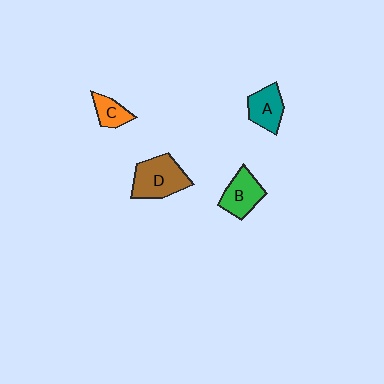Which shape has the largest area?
Shape D (brown).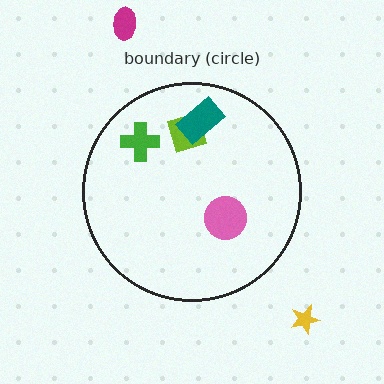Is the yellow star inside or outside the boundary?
Outside.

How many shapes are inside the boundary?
4 inside, 2 outside.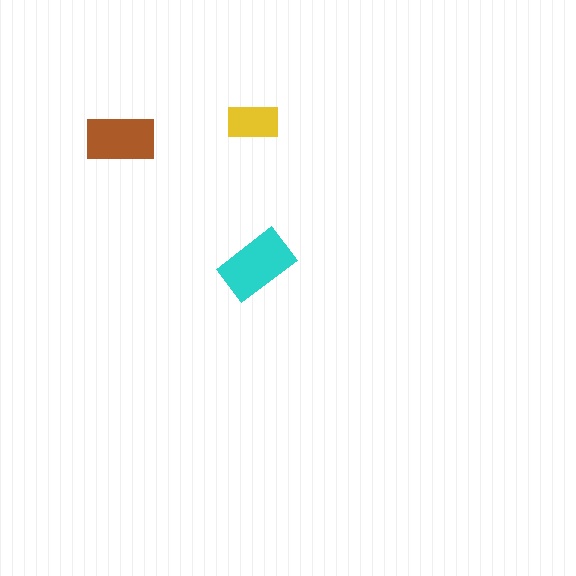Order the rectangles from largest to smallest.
the cyan one, the brown one, the yellow one.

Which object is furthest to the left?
The brown rectangle is leftmost.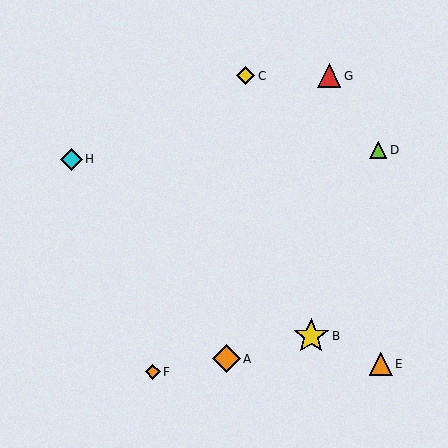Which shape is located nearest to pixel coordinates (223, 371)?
The orange diamond (labeled A) at (226, 359) is nearest to that location.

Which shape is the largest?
The yellow star (labeled B) is the largest.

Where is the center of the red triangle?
The center of the red triangle is at (329, 76).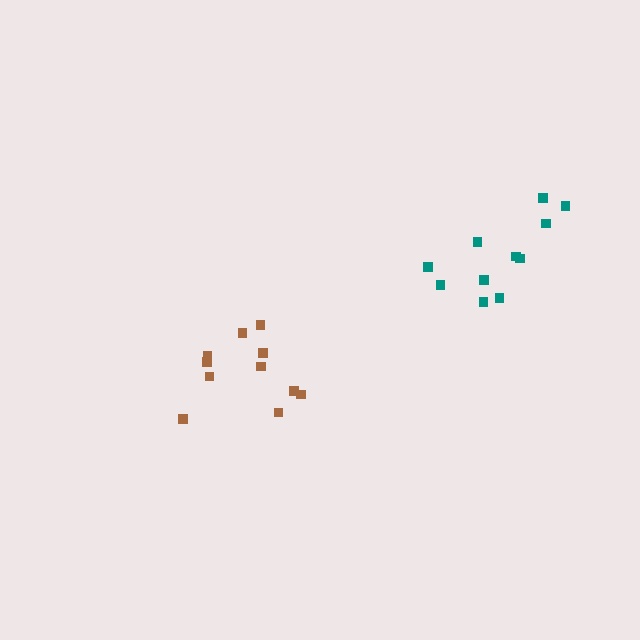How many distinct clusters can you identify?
There are 2 distinct clusters.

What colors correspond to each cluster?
The clusters are colored: teal, brown.